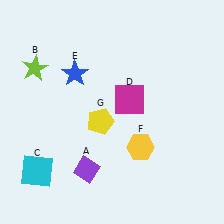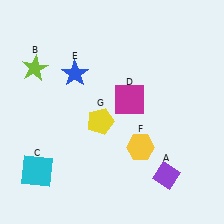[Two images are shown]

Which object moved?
The purple diamond (A) moved right.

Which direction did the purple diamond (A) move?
The purple diamond (A) moved right.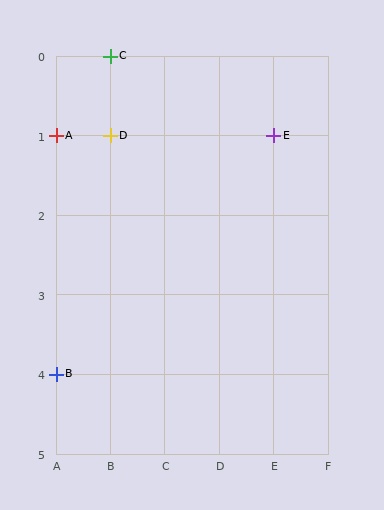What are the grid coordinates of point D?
Point D is at grid coordinates (B, 1).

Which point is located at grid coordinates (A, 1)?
Point A is at (A, 1).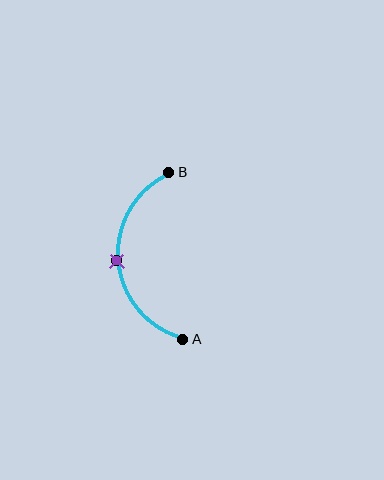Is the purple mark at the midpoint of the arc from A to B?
Yes. The purple mark lies on the arc at equal arc-length from both A and B — it is the arc midpoint.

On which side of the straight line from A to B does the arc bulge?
The arc bulges to the left of the straight line connecting A and B.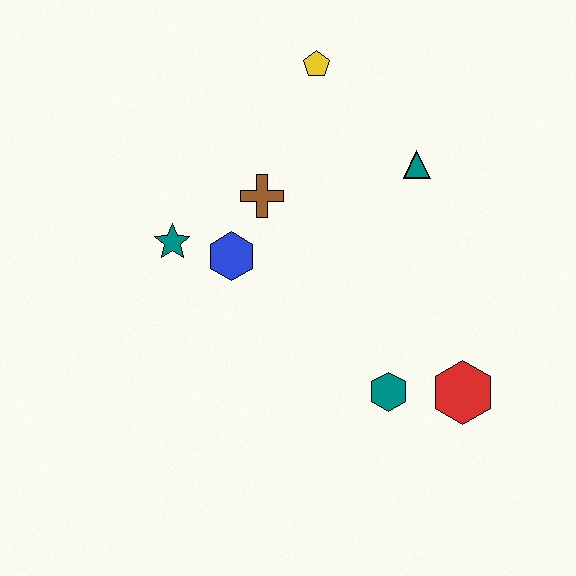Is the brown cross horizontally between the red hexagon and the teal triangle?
No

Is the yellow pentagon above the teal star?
Yes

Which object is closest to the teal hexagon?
The red hexagon is closest to the teal hexagon.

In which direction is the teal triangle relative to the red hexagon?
The teal triangle is above the red hexagon.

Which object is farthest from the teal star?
The red hexagon is farthest from the teal star.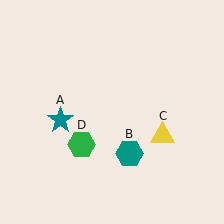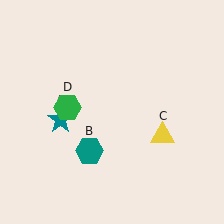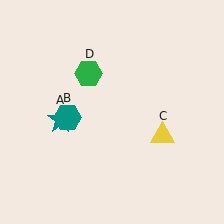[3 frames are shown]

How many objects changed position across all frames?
2 objects changed position: teal hexagon (object B), green hexagon (object D).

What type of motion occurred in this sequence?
The teal hexagon (object B), green hexagon (object D) rotated clockwise around the center of the scene.